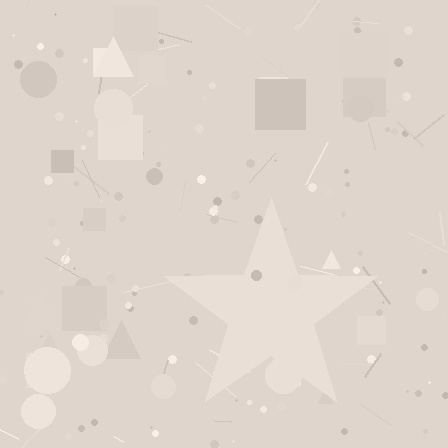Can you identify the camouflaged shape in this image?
The camouflaged shape is a star.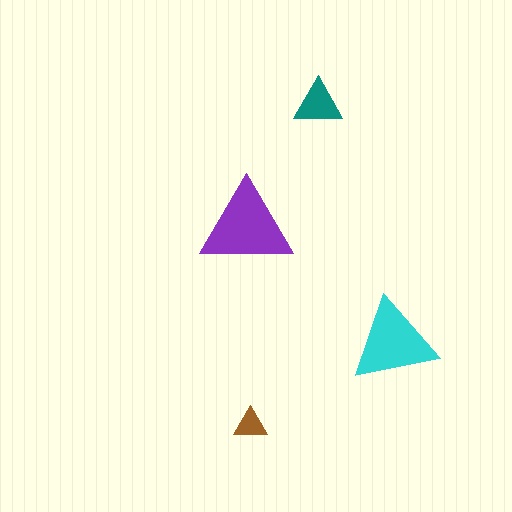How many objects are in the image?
There are 4 objects in the image.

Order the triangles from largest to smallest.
the purple one, the cyan one, the teal one, the brown one.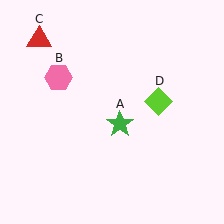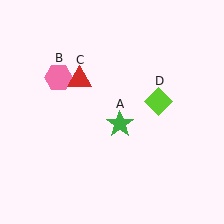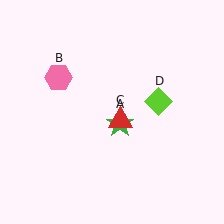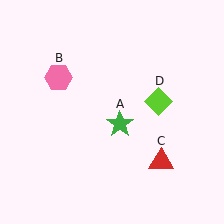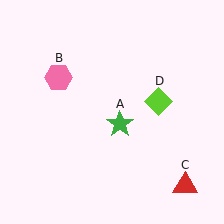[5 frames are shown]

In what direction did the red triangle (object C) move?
The red triangle (object C) moved down and to the right.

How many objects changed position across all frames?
1 object changed position: red triangle (object C).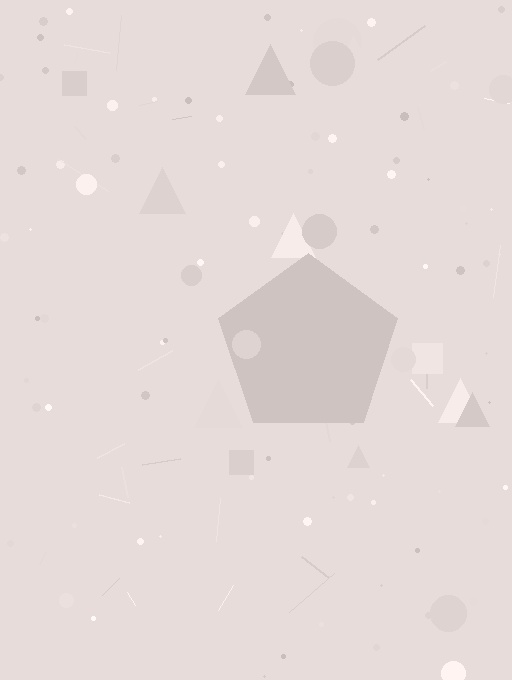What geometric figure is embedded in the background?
A pentagon is embedded in the background.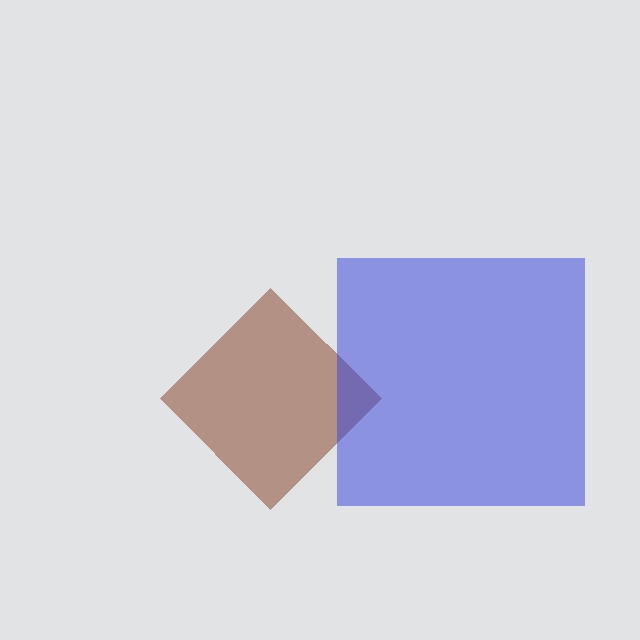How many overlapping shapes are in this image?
There are 2 overlapping shapes in the image.